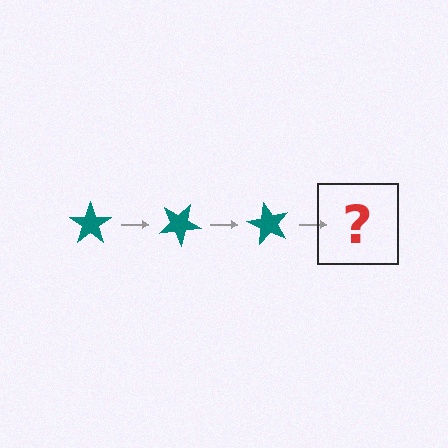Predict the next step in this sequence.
The next step is a teal star rotated 90 degrees.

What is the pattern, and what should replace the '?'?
The pattern is that the star rotates 30 degrees each step. The '?' should be a teal star rotated 90 degrees.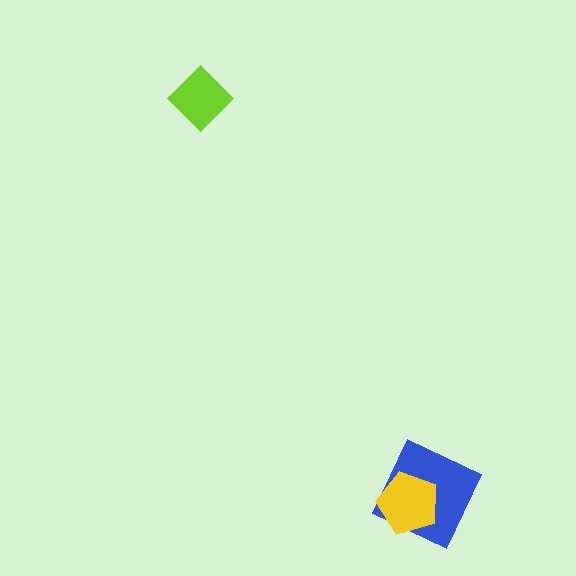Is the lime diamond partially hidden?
No, no other shape covers it.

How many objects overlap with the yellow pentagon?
1 object overlaps with the yellow pentagon.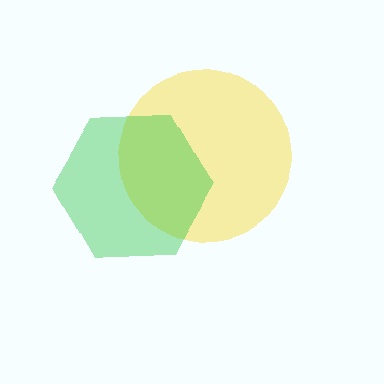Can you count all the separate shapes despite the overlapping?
Yes, there are 2 separate shapes.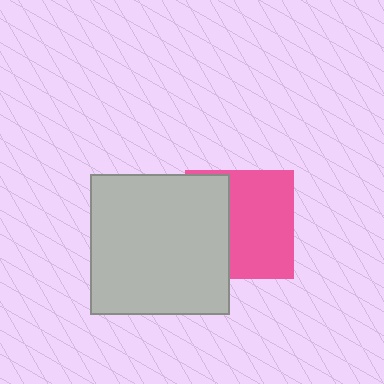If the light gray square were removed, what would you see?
You would see the complete pink square.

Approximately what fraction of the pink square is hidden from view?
Roughly 39% of the pink square is hidden behind the light gray square.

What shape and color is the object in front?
The object in front is a light gray square.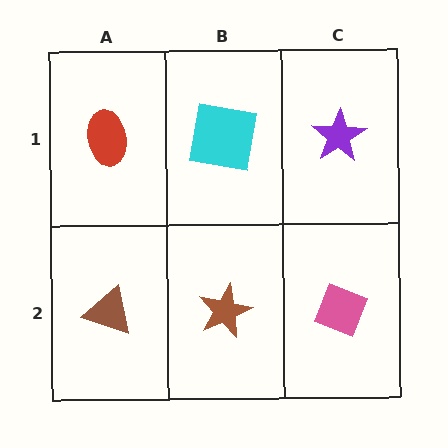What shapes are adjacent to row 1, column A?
A brown triangle (row 2, column A), a cyan square (row 1, column B).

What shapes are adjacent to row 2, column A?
A red ellipse (row 1, column A), a brown star (row 2, column B).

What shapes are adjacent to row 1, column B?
A brown star (row 2, column B), a red ellipse (row 1, column A), a purple star (row 1, column C).